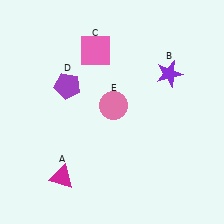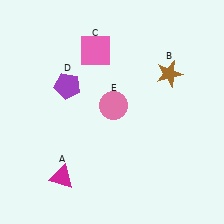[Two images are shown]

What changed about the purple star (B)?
In Image 1, B is purple. In Image 2, it changed to brown.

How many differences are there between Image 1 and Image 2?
There is 1 difference between the two images.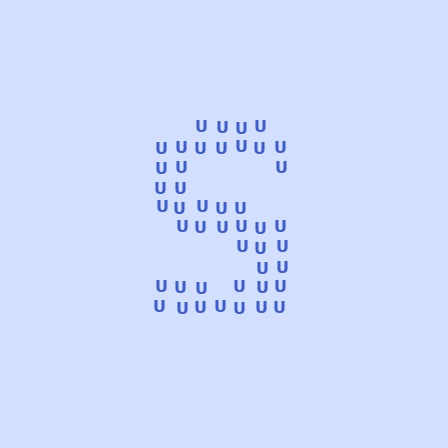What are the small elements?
The small elements are letter U's.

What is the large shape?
The large shape is the letter S.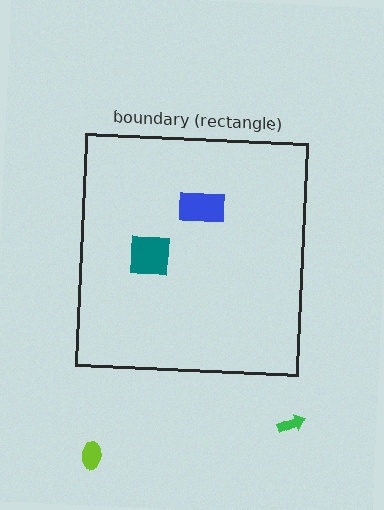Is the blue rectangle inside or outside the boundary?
Inside.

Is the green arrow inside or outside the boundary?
Outside.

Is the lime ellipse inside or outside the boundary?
Outside.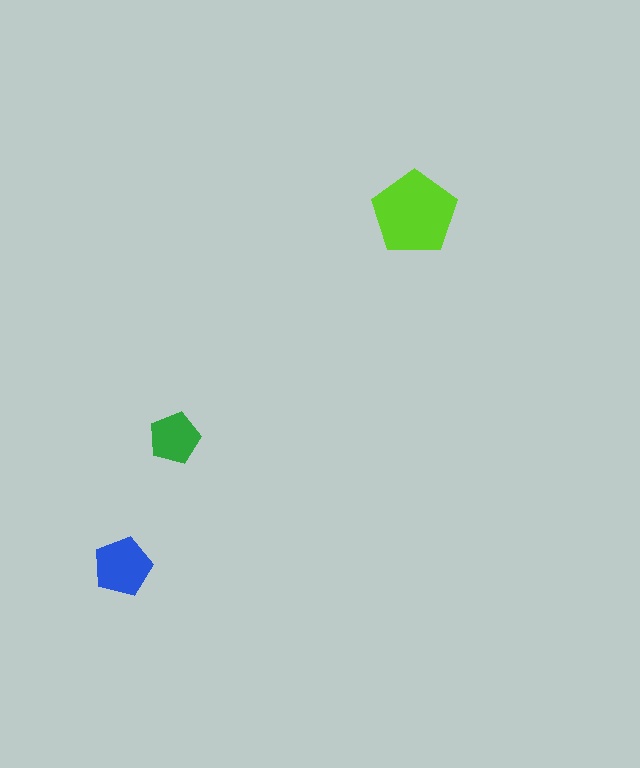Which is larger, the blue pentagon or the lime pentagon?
The lime one.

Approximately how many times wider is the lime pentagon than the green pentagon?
About 1.5 times wider.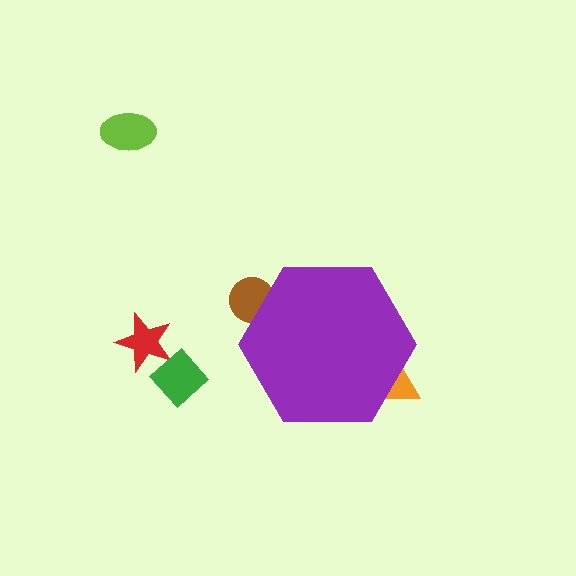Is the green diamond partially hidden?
No, the green diamond is fully visible.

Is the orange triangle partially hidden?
Yes, the orange triangle is partially hidden behind the purple hexagon.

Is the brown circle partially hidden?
Yes, the brown circle is partially hidden behind the purple hexagon.